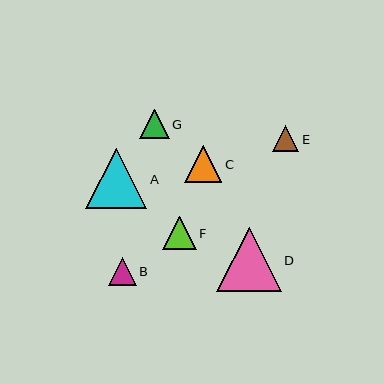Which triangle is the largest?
Triangle D is the largest with a size of approximately 65 pixels.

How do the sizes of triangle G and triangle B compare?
Triangle G and triangle B are approximately the same size.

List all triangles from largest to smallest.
From largest to smallest: D, A, C, F, G, B, E.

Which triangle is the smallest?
Triangle E is the smallest with a size of approximately 26 pixels.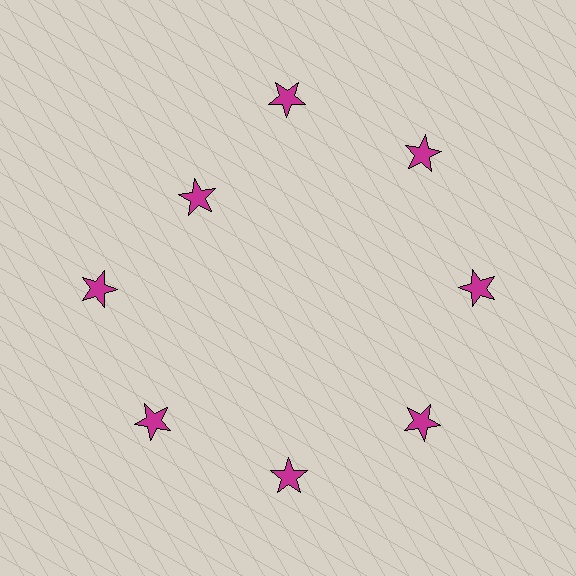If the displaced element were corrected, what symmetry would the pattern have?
It would have 8-fold rotational symmetry — the pattern would map onto itself every 45 degrees.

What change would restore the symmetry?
The symmetry would be restored by moving it outward, back onto the ring so that all 8 stars sit at equal angles and equal distance from the center.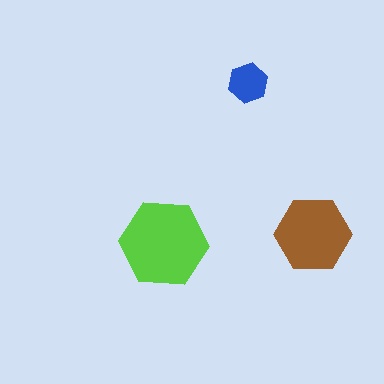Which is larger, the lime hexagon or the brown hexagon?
The lime one.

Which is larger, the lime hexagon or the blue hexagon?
The lime one.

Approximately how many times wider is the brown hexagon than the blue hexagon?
About 2 times wider.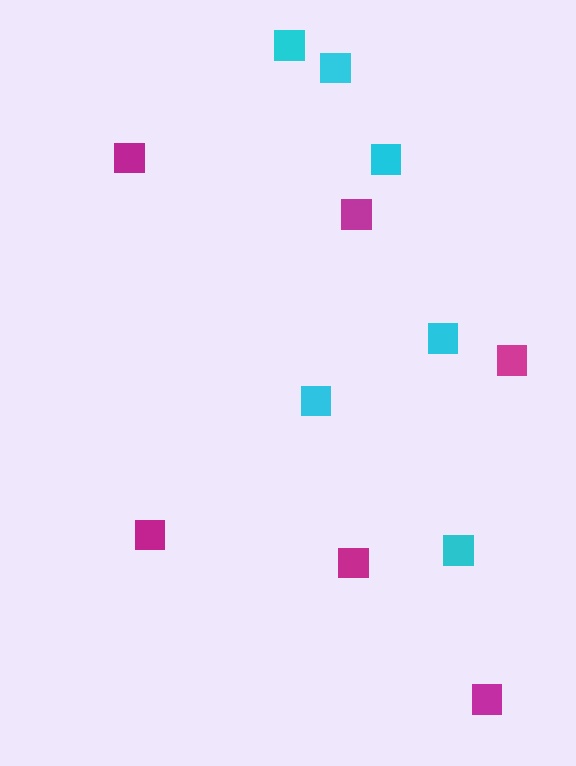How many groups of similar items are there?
There are 2 groups: one group of cyan squares (6) and one group of magenta squares (6).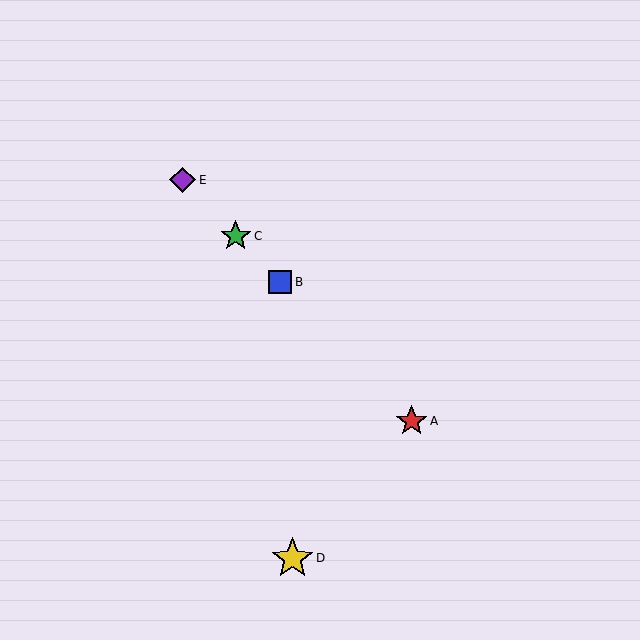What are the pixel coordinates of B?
Object B is at (280, 282).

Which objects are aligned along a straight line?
Objects A, B, C, E are aligned along a straight line.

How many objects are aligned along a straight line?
4 objects (A, B, C, E) are aligned along a straight line.